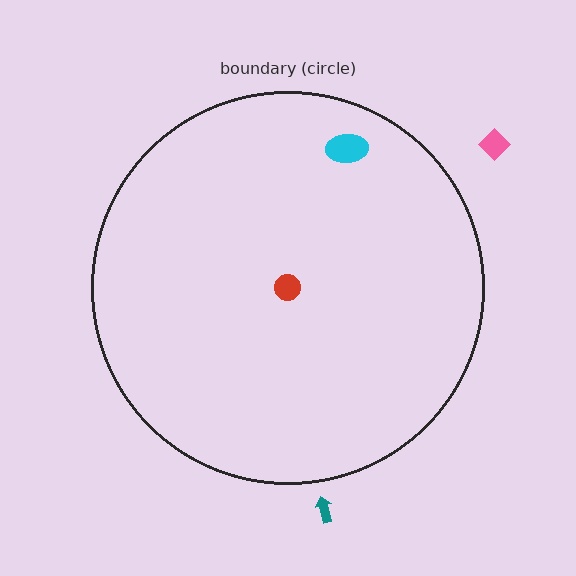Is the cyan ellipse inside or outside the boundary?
Inside.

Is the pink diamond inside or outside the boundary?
Outside.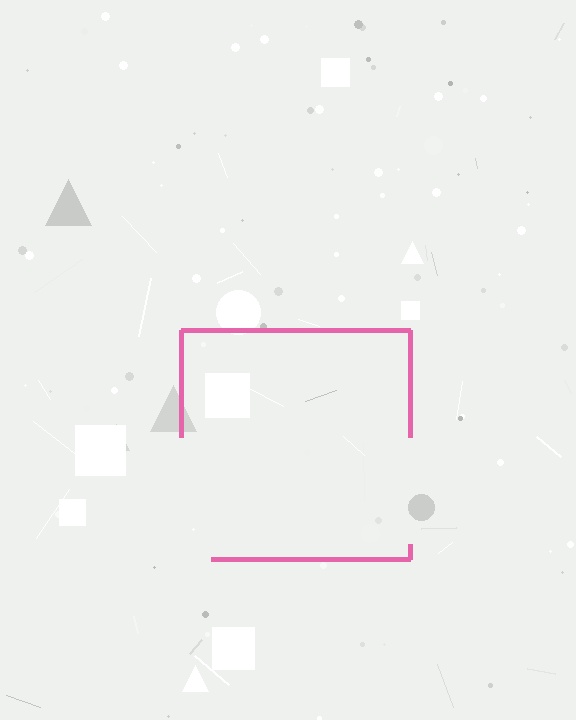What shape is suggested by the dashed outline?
The dashed outline suggests a square.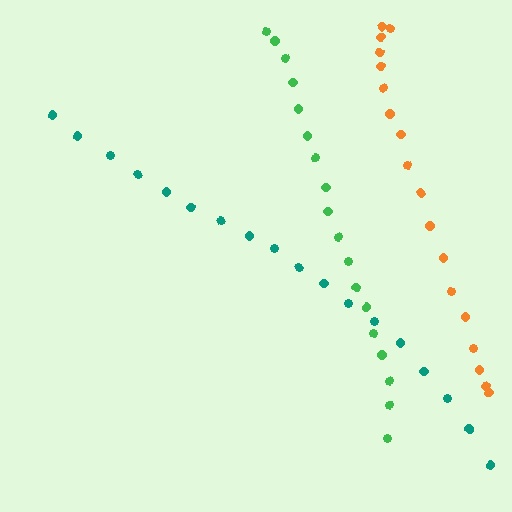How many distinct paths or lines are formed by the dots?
There are 3 distinct paths.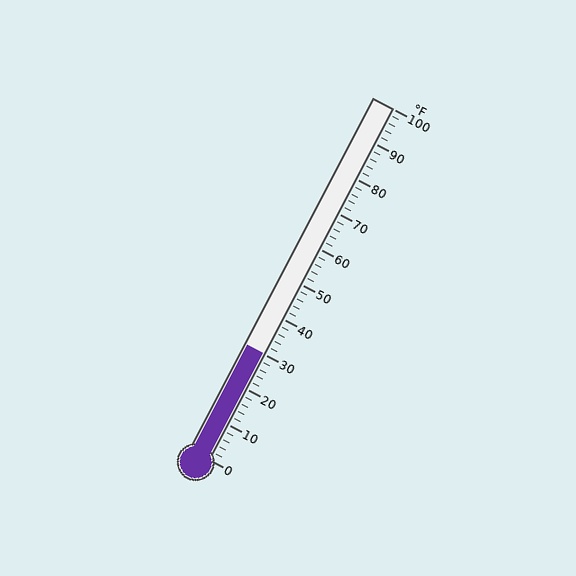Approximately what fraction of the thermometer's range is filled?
The thermometer is filled to approximately 30% of its range.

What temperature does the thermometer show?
The thermometer shows approximately 30°F.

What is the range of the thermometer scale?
The thermometer scale ranges from 0°F to 100°F.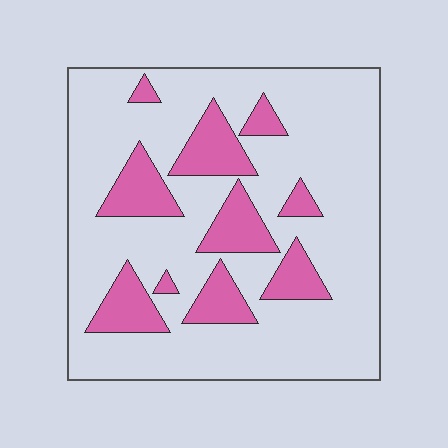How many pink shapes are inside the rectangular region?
10.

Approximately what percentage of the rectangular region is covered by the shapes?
Approximately 20%.